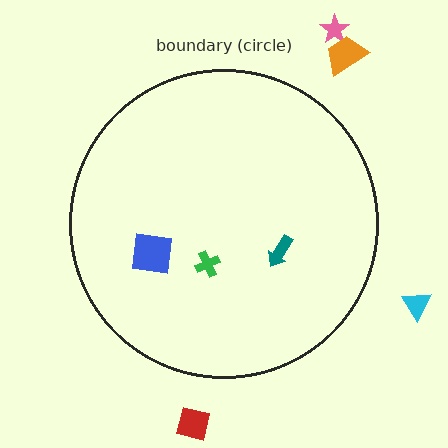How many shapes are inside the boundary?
3 inside, 4 outside.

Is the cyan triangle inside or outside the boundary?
Outside.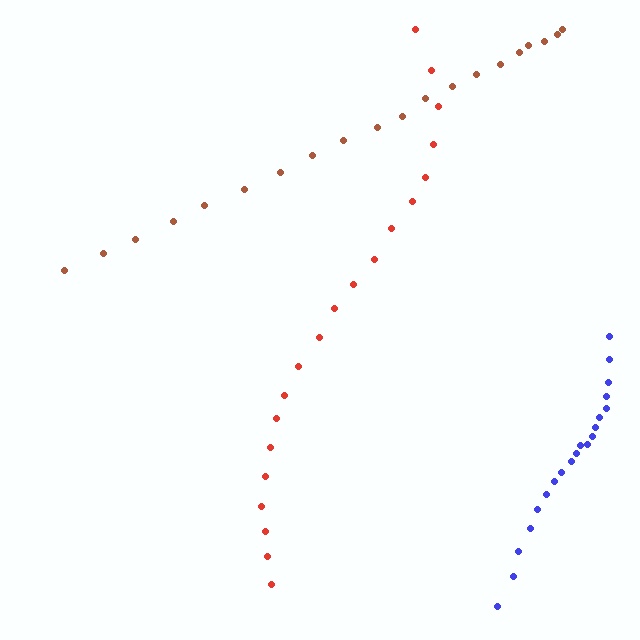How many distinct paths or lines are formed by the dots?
There are 3 distinct paths.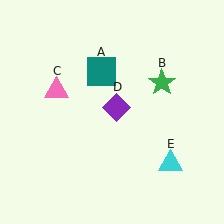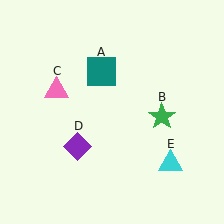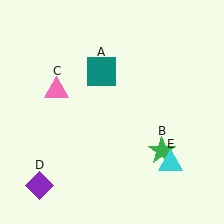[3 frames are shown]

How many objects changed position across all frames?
2 objects changed position: green star (object B), purple diamond (object D).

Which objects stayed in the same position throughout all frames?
Teal square (object A) and pink triangle (object C) and cyan triangle (object E) remained stationary.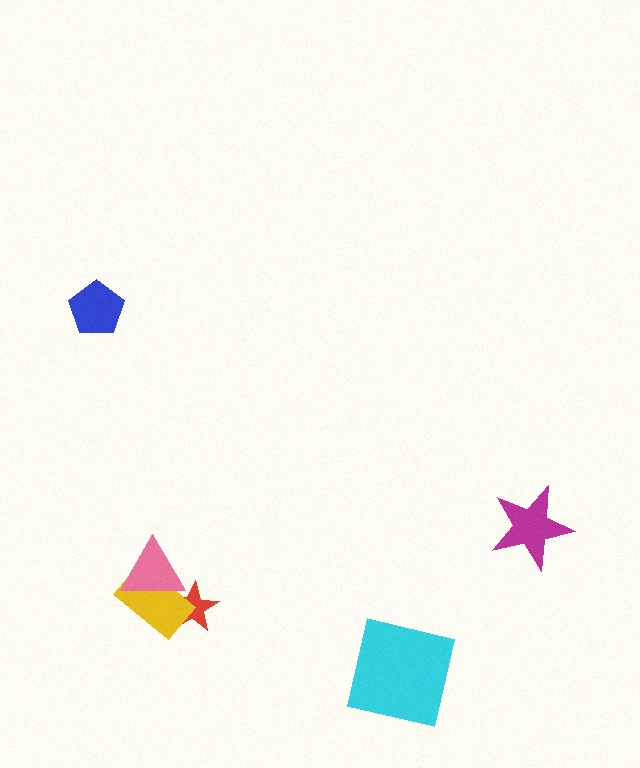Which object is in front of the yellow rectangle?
The pink triangle is in front of the yellow rectangle.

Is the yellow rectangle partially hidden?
Yes, it is partially covered by another shape.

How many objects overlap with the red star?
2 objects overlap with the red star.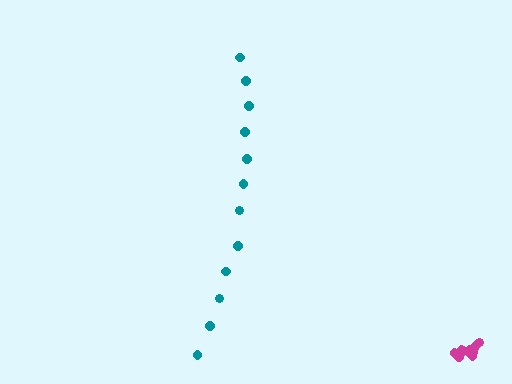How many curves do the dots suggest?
There are 2 distinct paths.